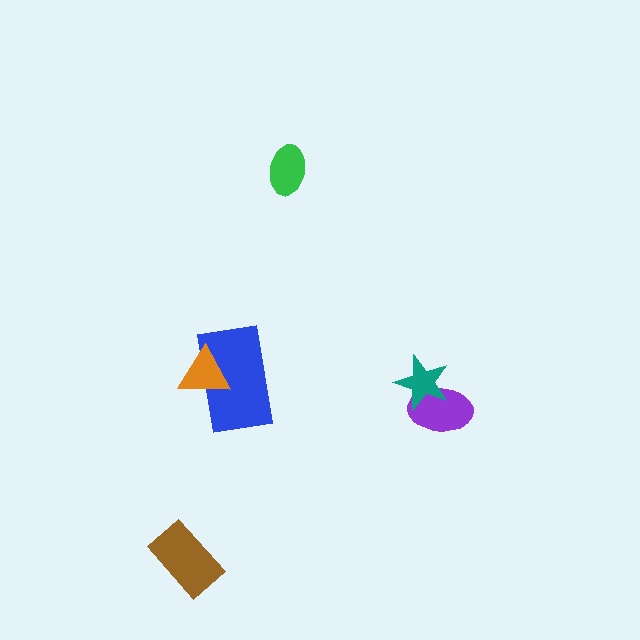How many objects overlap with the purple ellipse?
1 object overlaps with the purple ellipse.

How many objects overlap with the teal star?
1 object overlaps with the teal star.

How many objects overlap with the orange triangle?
1 object overlaps with the orange triangle.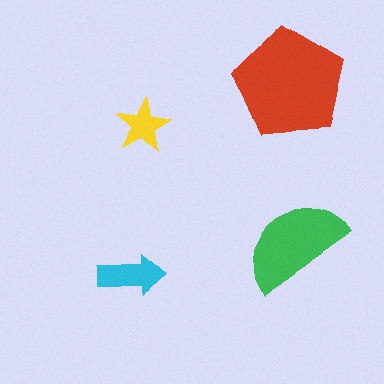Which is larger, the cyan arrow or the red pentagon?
The red pentagon.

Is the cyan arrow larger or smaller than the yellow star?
Larger.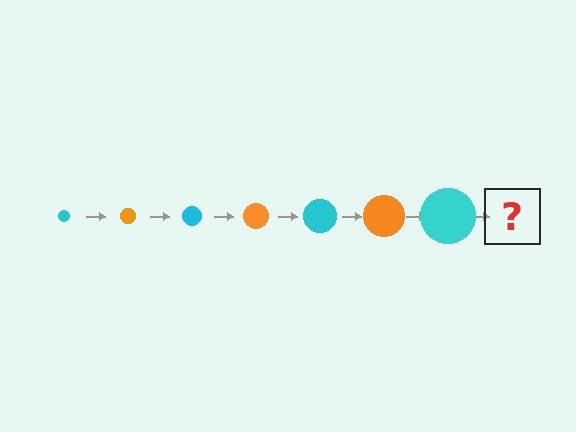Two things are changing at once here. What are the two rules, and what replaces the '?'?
The two rules are that the circle grows larger each step and the color cycles through cyan and orange. The '?' should be an orange circle, larger than the previous one.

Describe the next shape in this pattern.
It should be an orange circle, larger than the previous one.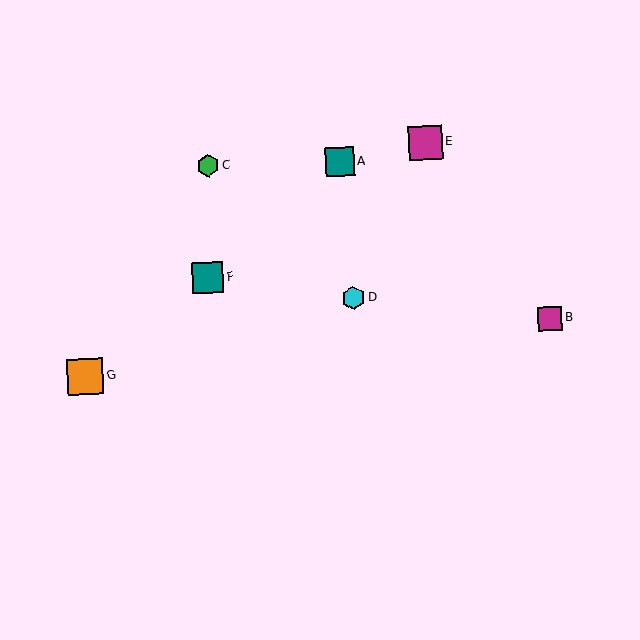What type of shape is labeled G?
Shape G is an orange square.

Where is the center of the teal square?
The center of the teal square is at (340, 161).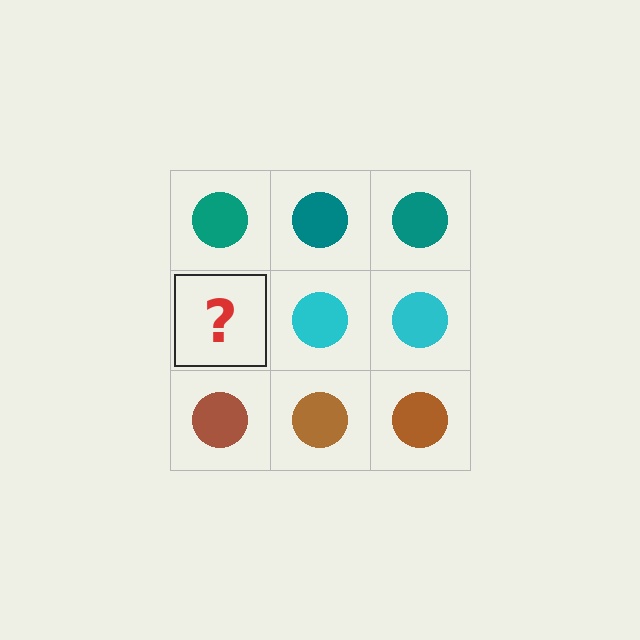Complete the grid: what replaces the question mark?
The question mark should be replaced with a cyan circle.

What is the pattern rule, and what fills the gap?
The rule is that each row has a consistent color. The gap should be filled with a cyan circle.